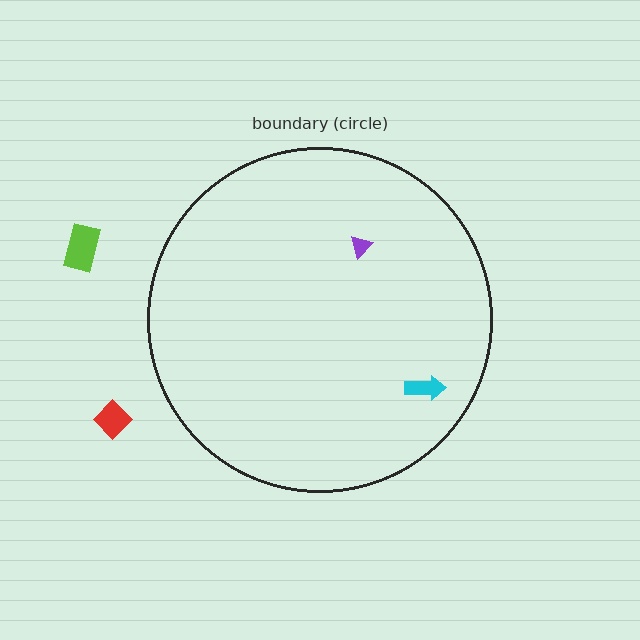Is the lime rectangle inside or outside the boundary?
Outside.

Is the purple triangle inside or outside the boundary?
Inside.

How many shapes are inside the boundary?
2 inside, 2 outside.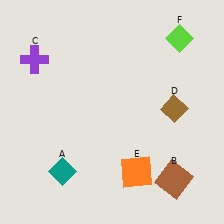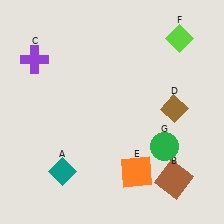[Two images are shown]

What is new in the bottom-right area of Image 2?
A green circle (G) was added in the bottom-right area of Image 2.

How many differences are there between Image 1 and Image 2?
There is 1 difference between the two images.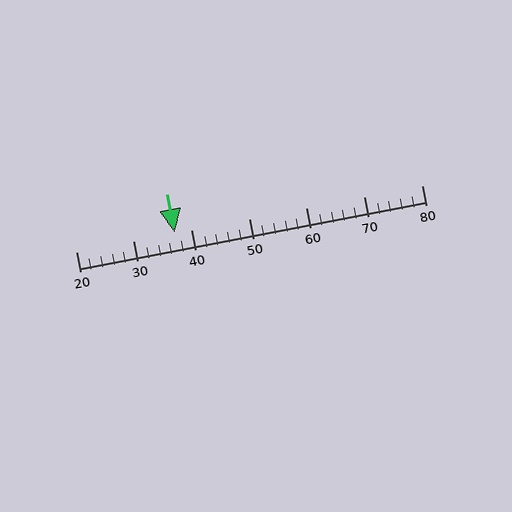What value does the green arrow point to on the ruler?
The green arrow points to approximately 37.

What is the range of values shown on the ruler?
The ruler shows values from 20 to 80.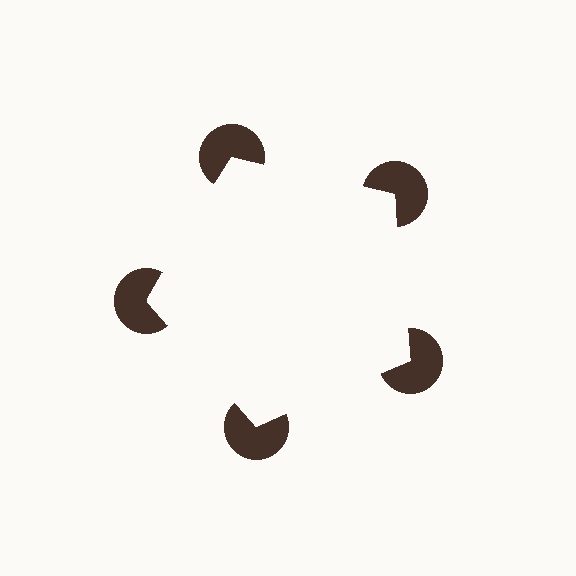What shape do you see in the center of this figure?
An illusory pentagon — its edges are inferred from the aligned wedge cuts in the pac-man discs, not physically drawn.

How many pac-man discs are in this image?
There are 5 — one at each vertex of the illusory pentagon.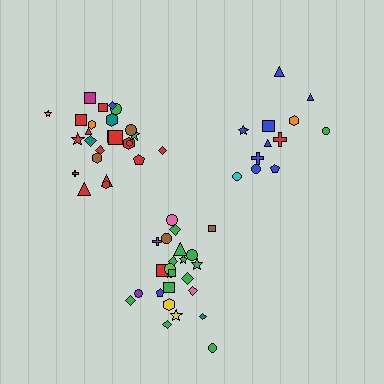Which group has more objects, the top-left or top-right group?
The top-left group.